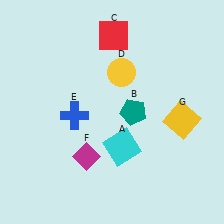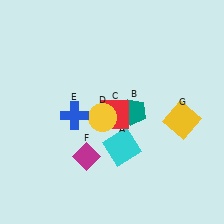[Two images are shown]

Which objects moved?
The objects that moved are: the red square (C), the yellow circle (D).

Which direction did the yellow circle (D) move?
The yellow circle (D) moved down.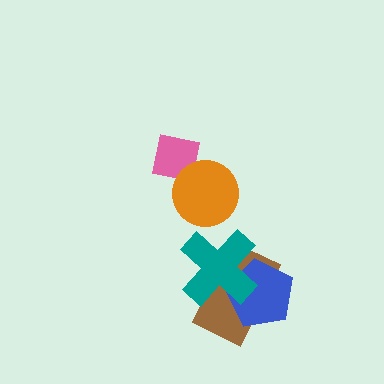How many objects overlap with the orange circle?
1 object overlaps with the orange circle.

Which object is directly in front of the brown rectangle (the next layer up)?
The blue pentagon is directly in front of the brown rectangle.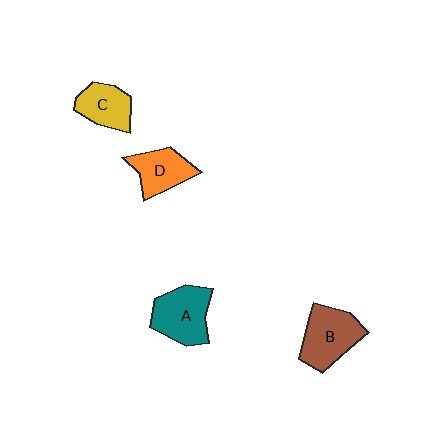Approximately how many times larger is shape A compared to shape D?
Approximately 1.3 times.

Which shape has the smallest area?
Shape C (yellow).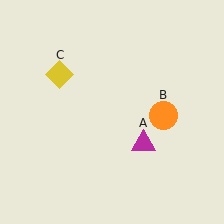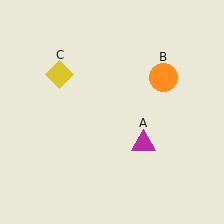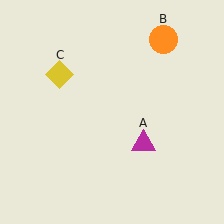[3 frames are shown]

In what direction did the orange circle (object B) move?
The orange circle (object B) moved up.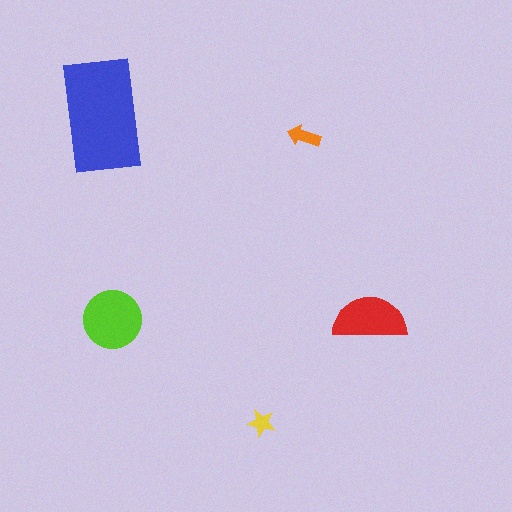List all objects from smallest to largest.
The yellow star, the orange arrow, the red semicircle, the lime circle, the blue rectangle.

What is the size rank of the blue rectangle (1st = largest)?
1st.